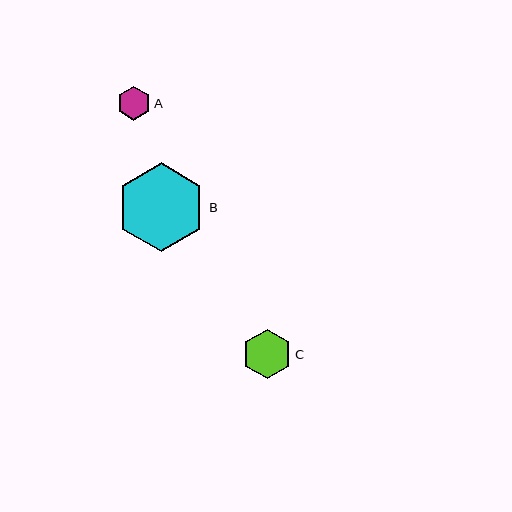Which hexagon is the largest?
Hexagon B is the largest with a size of approximately 89 pixels.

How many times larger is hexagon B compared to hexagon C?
Hexagon B is approximately 1.8 times the size of hexagon C.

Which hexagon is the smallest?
Hexagon A is the smallest with a size of approximately 34 pixels.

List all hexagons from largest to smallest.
From largest to smallest: B, C, A.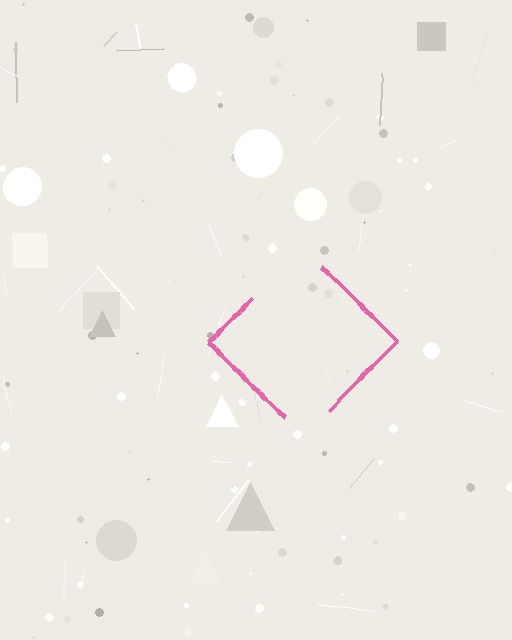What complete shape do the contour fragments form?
The contour fragments form a diamond.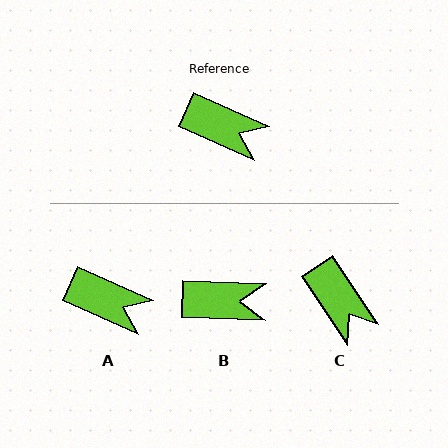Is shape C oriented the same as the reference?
No, it is off by about 32 degrees.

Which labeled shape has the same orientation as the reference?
A.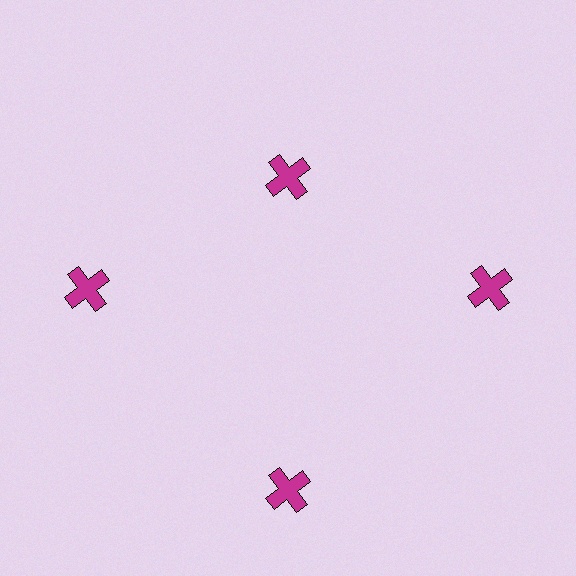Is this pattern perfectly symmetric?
No. The 4 magenta crosses are arranged in a ring, but one element near the 12 o'clock position is pulled inward toward the center, breaking the 4-fold rotational symmetry.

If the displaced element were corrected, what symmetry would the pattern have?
It would have 4-fold rotational symmetry — the pattern would map onto itself every 90 degrees.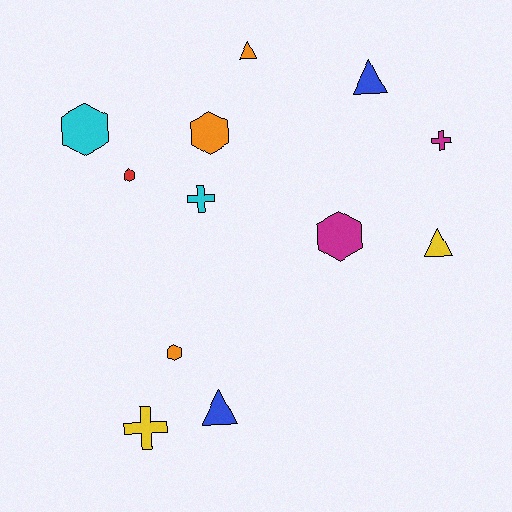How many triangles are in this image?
There are 4 triangles.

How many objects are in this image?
There are 12 objects.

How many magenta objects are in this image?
There are 2 magenta objects.